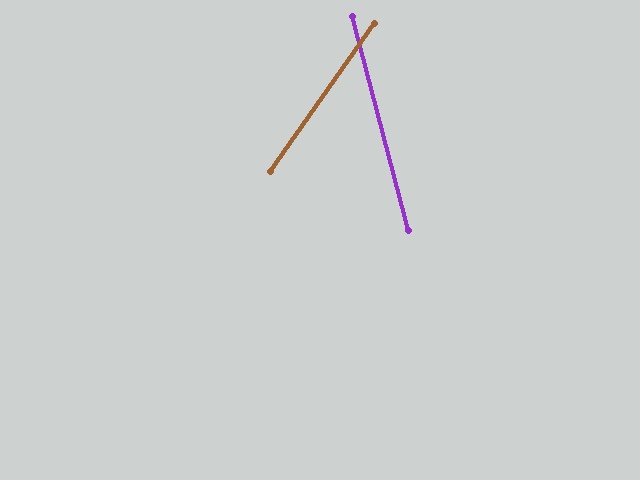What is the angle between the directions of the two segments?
Approximately 50 degrees.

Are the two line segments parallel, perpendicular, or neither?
Neither parallel nor perpendicular — they differ by about 50°.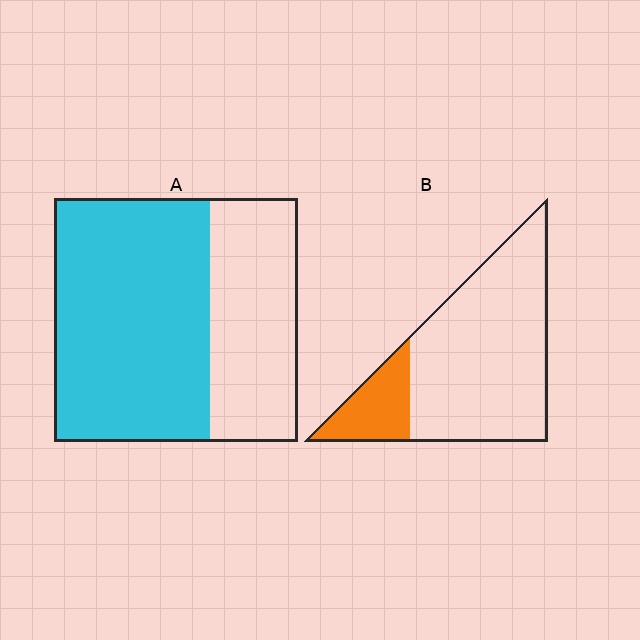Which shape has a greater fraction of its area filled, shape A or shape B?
Shape A.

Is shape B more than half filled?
No.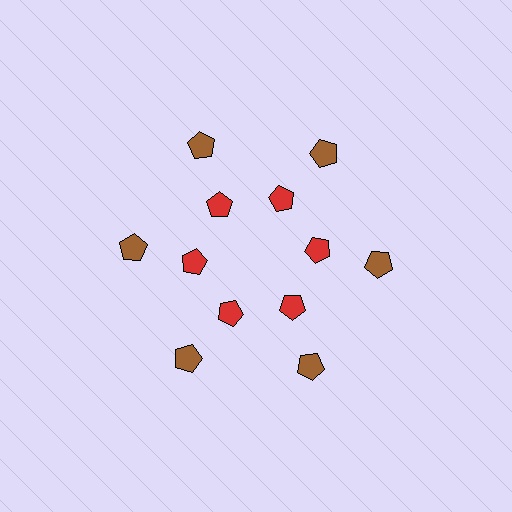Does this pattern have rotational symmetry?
Yes, this pattern has 6-fold rotational symmetry. It looks the same after rotating 60 degrees around the center.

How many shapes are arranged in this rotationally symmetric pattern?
There are 12 shapes, arranged in 6 groups of 2.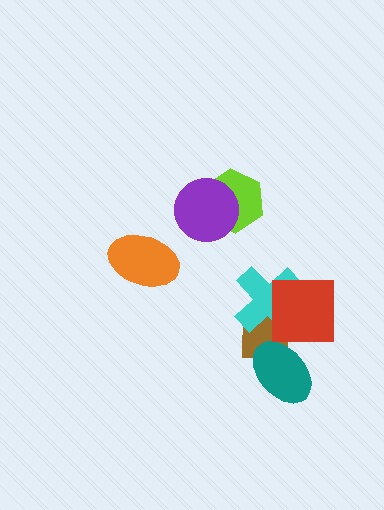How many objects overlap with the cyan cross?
2 objects overlap with the cyan cross.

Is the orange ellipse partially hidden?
No, no other shape covers it.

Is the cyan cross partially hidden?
Yes, it is partially covered by another shape.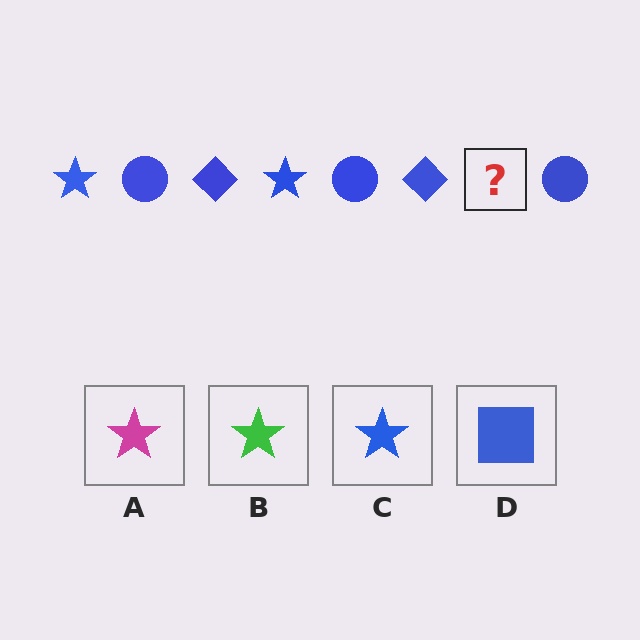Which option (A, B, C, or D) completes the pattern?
C.